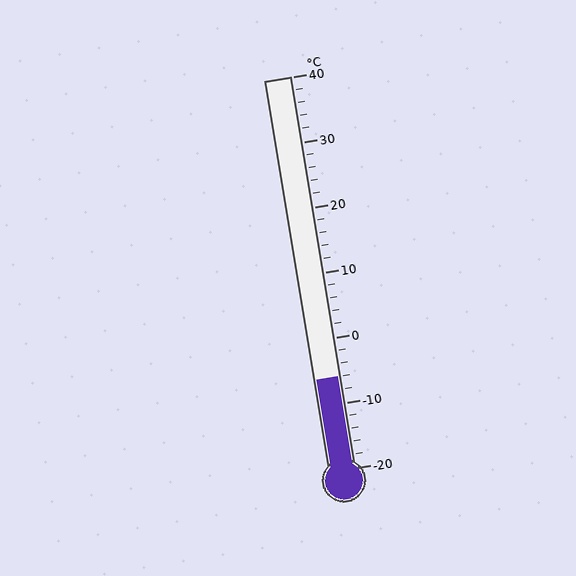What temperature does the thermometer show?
The thermometer shows approximately -6°C.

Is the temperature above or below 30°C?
The temperature is below 30°C.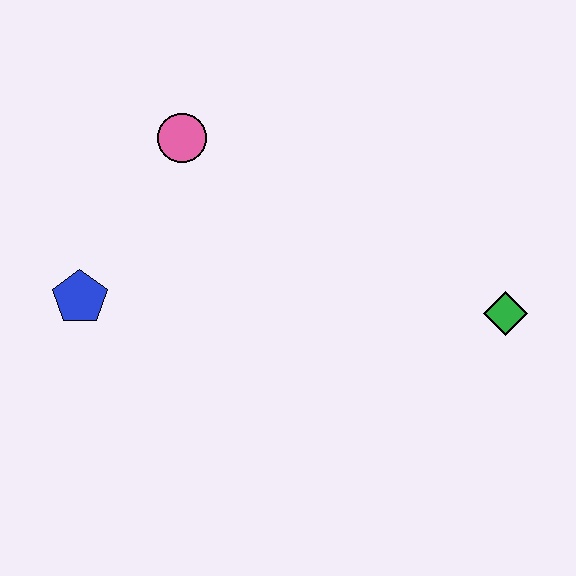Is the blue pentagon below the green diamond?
No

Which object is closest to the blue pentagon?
The pink circle is closest to the blue pentagon.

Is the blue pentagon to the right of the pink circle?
No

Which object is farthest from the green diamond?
The blue pentagon is farthest from the green diamond.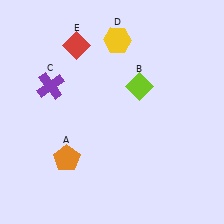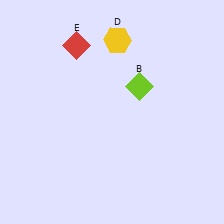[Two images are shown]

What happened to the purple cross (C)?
The purple cross (C) was removed in Image 2. It was in the top-left area of Image 1.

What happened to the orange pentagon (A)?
The orange pentagon (A) was removed in Image 2. It was in the bottom-left area of Image 1.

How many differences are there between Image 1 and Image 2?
There are 2 differences between the two images.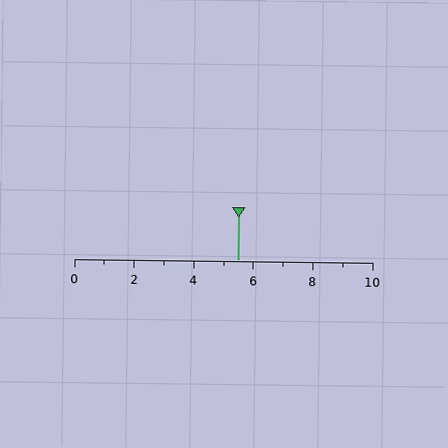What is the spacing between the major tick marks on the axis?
The major ticks are spaced 2 apart.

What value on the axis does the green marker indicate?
The marker indicates approximately 5.5.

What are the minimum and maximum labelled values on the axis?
The axis runs from 0 to 10.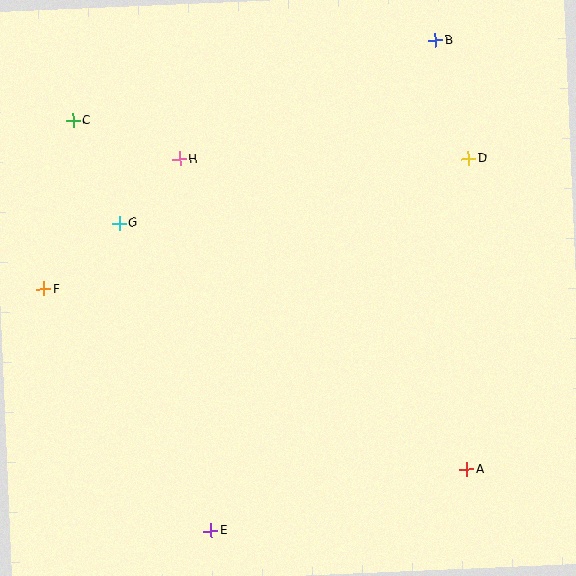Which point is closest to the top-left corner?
Point C is closest to the top-left corner.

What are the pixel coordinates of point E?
Point E is at (211, 531).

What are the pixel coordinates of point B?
Point B is at (436, 41).